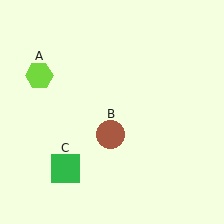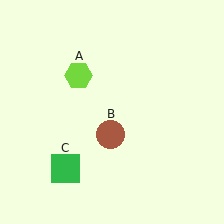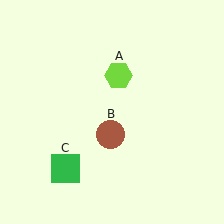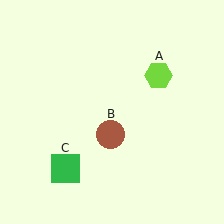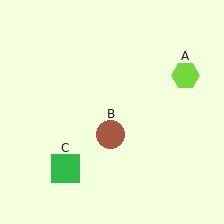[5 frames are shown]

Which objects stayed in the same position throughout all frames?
Brown circle (object B) and green square (object C) remained stationary.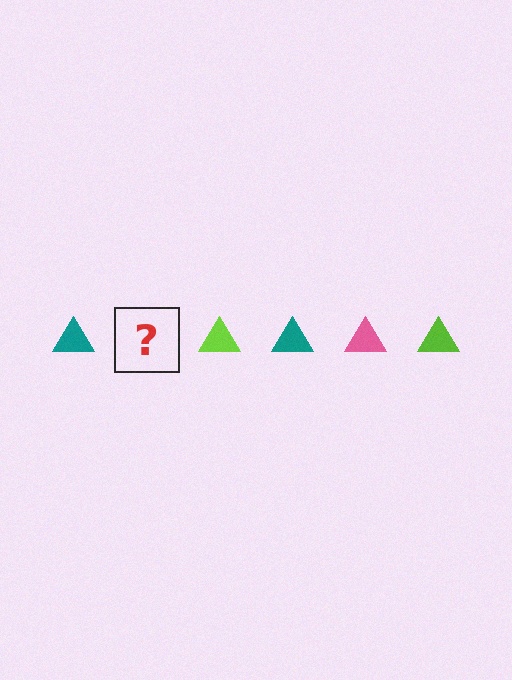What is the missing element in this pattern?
The missing element is a pink triangle.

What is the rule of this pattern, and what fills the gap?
The rule is that the pattern cycles through teal, pink, lime triangles. The gap should be filled with a pink triangle.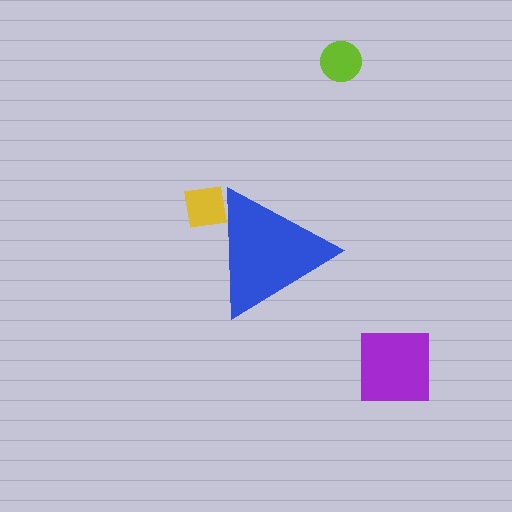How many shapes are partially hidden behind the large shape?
1 shape is partially hidden.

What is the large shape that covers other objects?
A blue triangle.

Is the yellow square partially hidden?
Yes, the yellow square is partially hidden behind the blue triangle.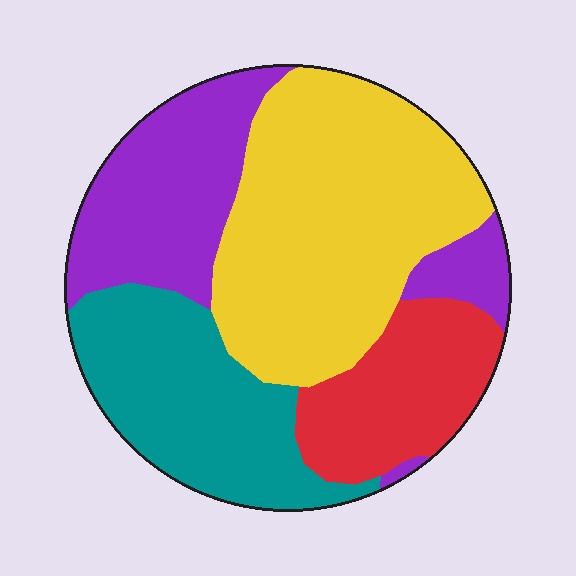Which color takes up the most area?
Yellow, at roughly 40%.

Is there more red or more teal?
Teal.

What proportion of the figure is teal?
Teal takes up about one quarter (1/4) of the figure.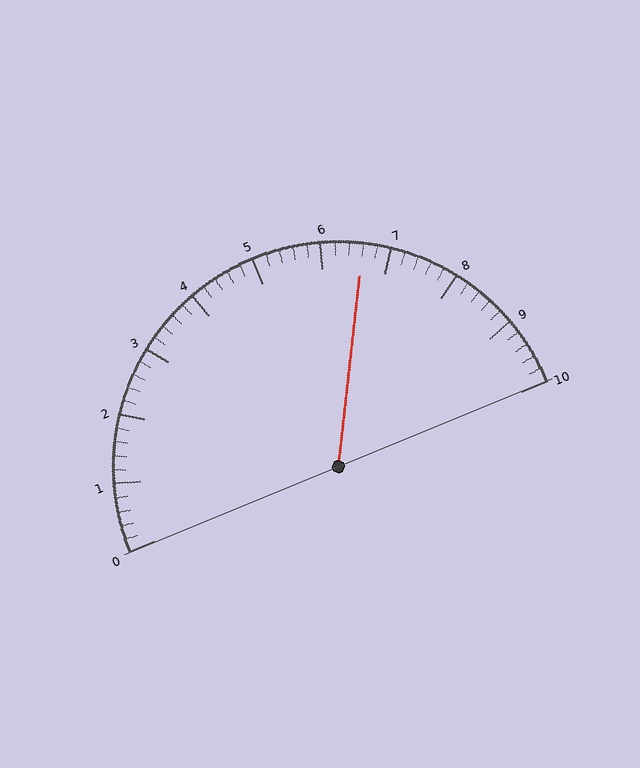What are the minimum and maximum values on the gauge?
The gauge ranges from 0 to 10.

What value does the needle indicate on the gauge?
The needle indicates approximately 6.6.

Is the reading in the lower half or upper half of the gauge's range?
The reading is in the upper half of the range (0 to 10).